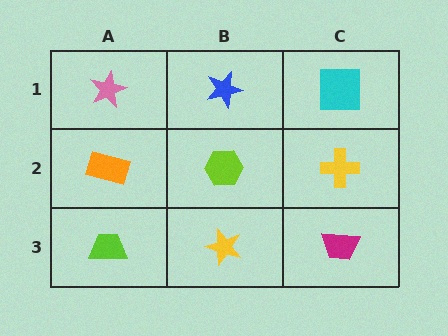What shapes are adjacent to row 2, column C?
A cyan square (row 1, column C), a magenta trapezoid (row 3, column C), a lime hexagon (row 2, column B).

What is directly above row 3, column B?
A lime hexagon.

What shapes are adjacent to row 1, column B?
A lime hexagon (row 2, column B), a pink star (row 1, column A), a cyan square (row 1, column C).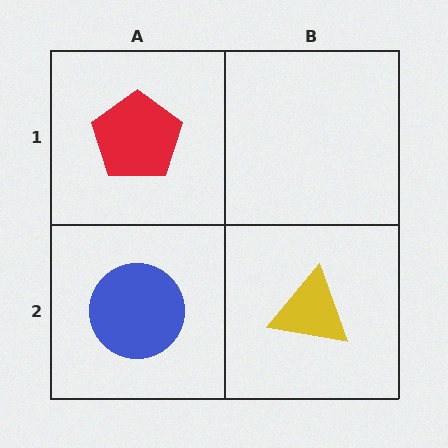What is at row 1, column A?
A red pentagon.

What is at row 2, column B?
A yellow triangle.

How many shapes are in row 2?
2 shapes.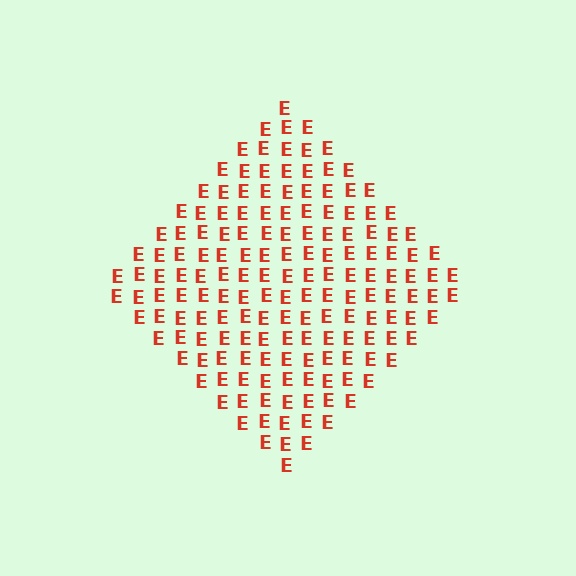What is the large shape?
The large shape is a diamond.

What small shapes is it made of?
It is made of small letter E's.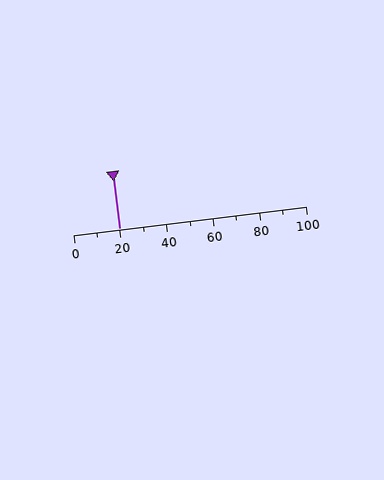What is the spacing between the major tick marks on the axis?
The major ticks are spaced 20 apart.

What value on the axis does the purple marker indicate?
The marker indicates approximately 20.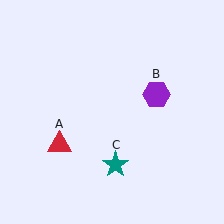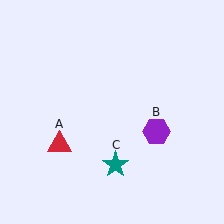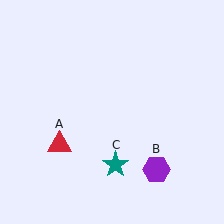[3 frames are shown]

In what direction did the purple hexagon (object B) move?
The purple hexagon (object B) moved down.